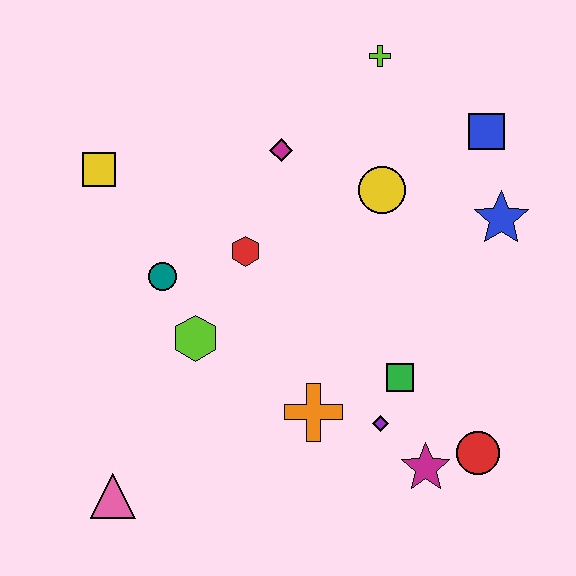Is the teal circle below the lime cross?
Yes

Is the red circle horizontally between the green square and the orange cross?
No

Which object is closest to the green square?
The purple diamond is closest to the green square.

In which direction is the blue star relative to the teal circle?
The blue star is to the right of the teal circle.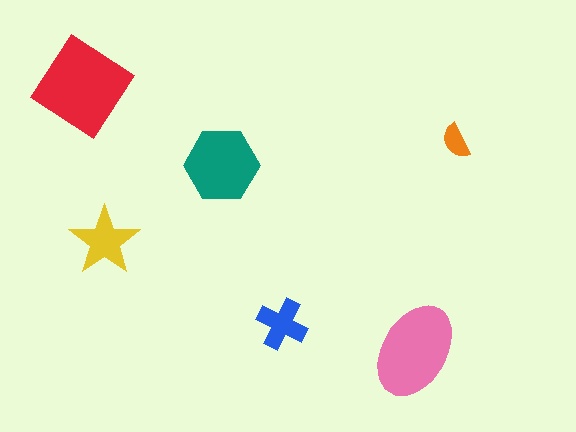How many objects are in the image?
There are 6 objects in the image.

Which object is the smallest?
The orange semicircle.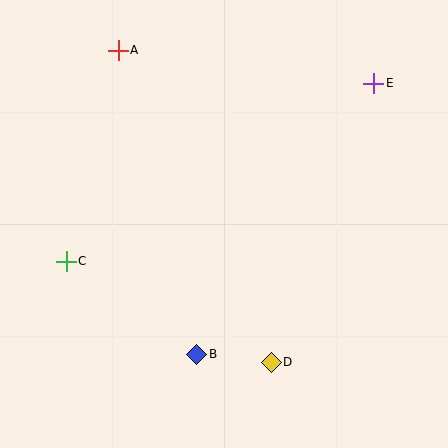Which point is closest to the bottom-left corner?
Point C is closest to the bottom-left corner.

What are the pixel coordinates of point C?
Point C is at (66, 261).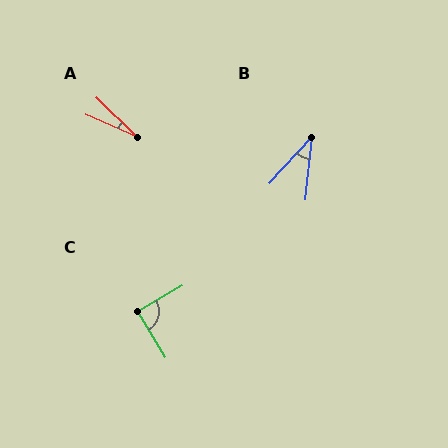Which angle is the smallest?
A, at approximately 20 degrees.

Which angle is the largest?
C, at approximately 89 degrees.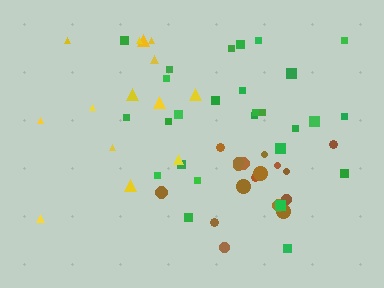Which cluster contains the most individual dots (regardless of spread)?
Green (27).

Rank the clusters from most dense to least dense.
brown, green, yellow.